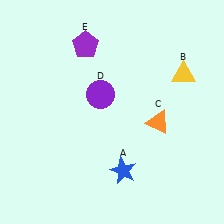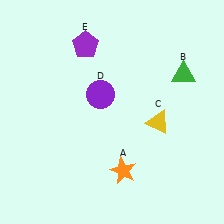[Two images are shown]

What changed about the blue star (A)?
In Image 1, A is blue. In Image 2, it changed to orange.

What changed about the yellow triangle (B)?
In Image 1, B is yellow. In Image 2, it changed to green.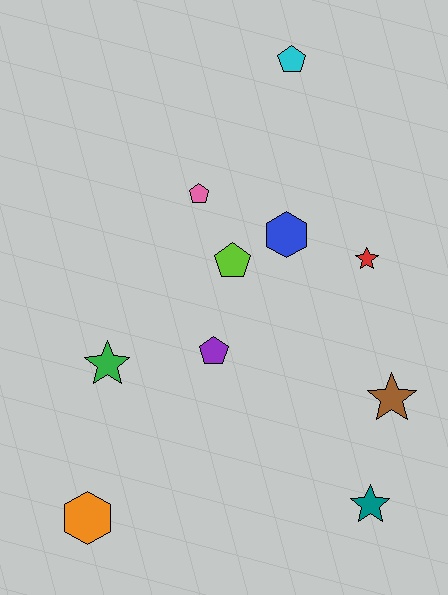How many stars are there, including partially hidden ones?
There are 4 stars.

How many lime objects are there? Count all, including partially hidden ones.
There is 1 lime object.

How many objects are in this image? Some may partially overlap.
There are 10 objects.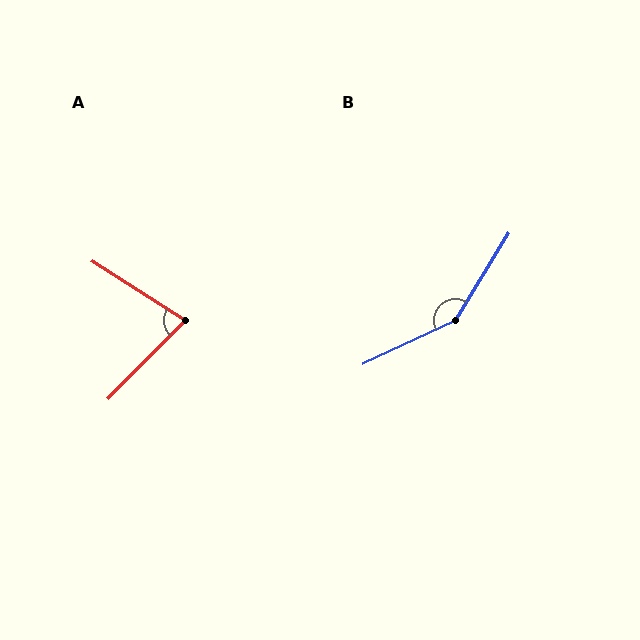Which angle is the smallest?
A, at approximately 77 degrees.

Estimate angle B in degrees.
Approximately 146 degrees.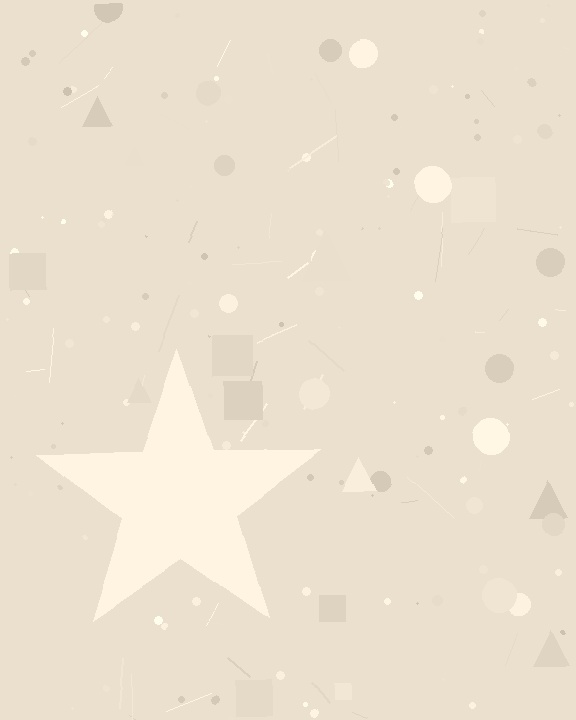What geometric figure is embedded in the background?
A star is embedded in the background.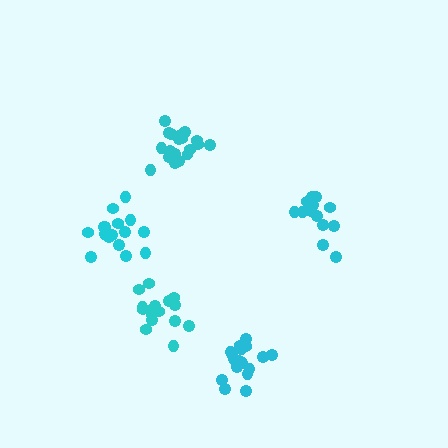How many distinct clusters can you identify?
There are 5 distinct clusters.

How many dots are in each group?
Group 1: 16 dots, Group 2: 19 dots, Group 3: 14 dots, Group 4: 17 dots, Group 5: 19 dots (85 total).